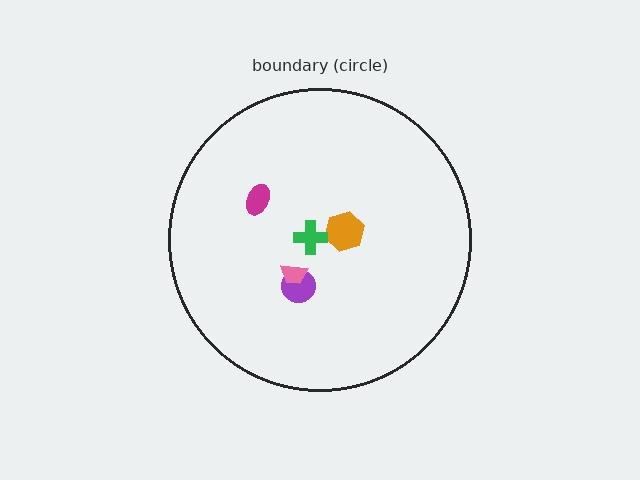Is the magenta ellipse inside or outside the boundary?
Inside.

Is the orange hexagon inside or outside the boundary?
Inside.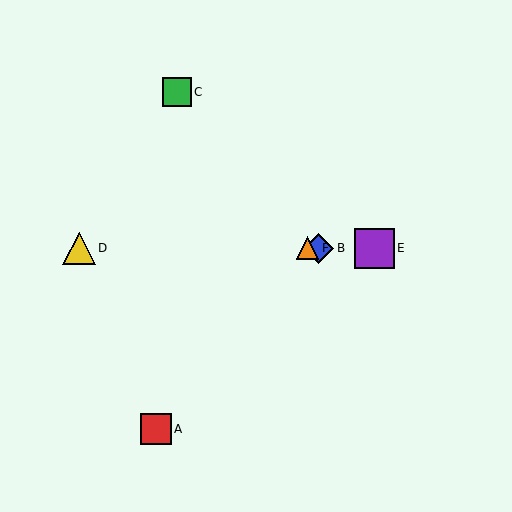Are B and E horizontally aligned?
Yes, both are at y≈248.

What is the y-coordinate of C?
Object C is at y≈92.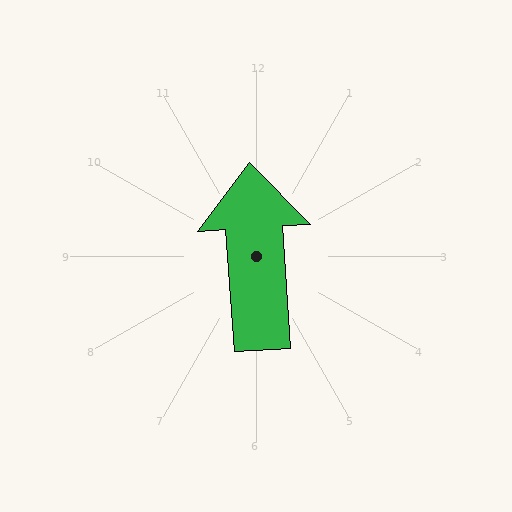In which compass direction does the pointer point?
North.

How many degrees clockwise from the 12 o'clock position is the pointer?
Approximately 356 degrees.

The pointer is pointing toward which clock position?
Roughly 12 o'clock.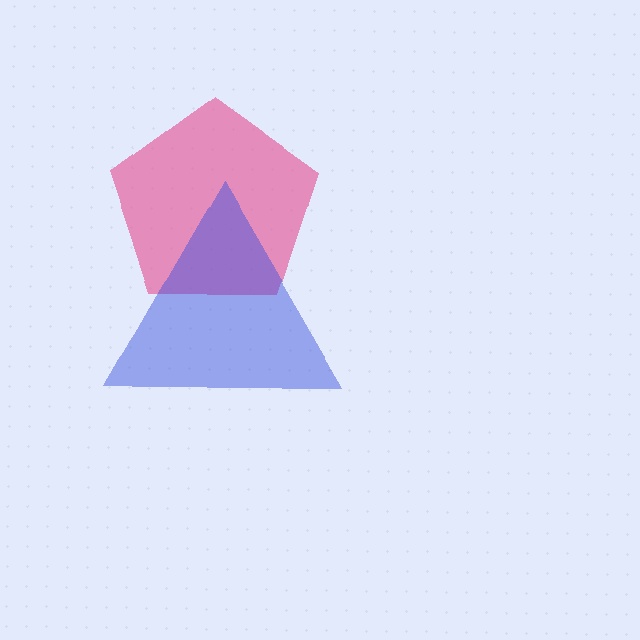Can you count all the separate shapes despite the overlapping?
Yes, there are 2 separate shapes.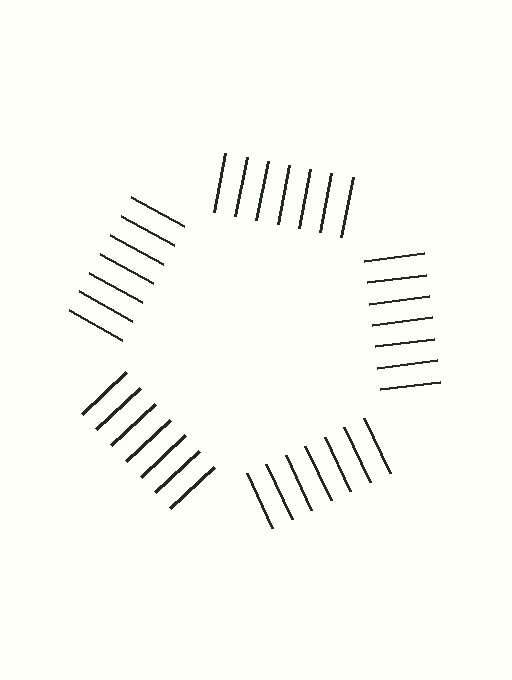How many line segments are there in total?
35 — 7 along each of the 5 edges.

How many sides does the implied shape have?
5 sides — the line-ends trace a pentagon.